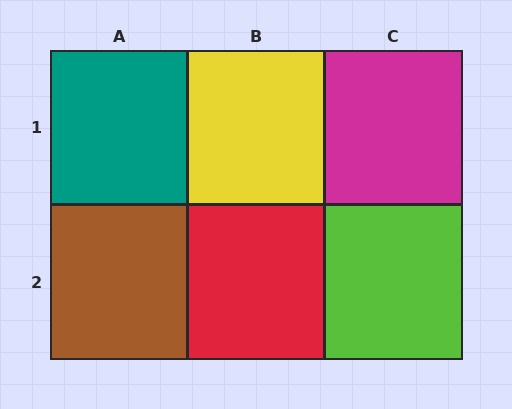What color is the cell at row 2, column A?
Brown.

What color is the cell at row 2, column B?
Red.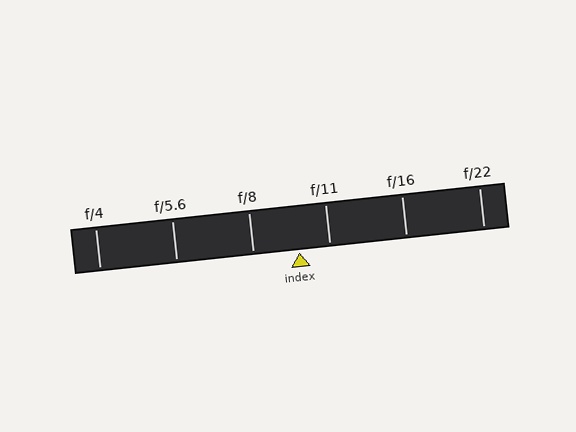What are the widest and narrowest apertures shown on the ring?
The widest aperture shown is f/4 and the narrowest is f/22.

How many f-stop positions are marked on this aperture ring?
There are 6 f-stop positions marked.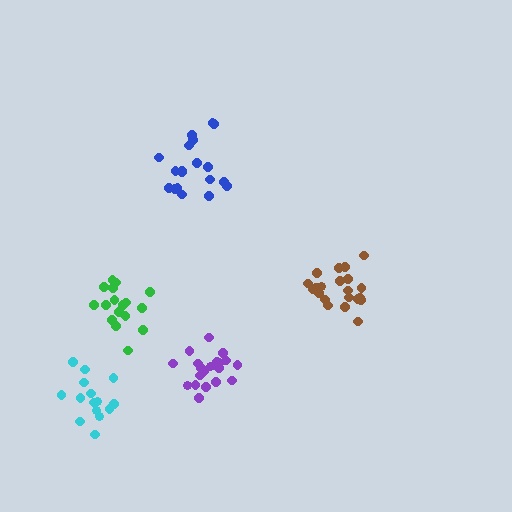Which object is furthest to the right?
The brown cluster is rightmost.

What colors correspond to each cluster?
The clusters are colored: purple, green, brown, cyan, blue.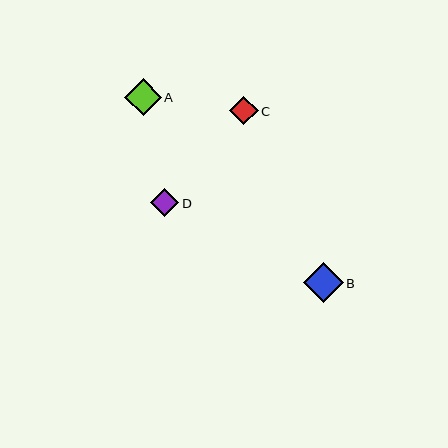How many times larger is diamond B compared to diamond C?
Diamond B is approximately 1.4 times the size of diamond C.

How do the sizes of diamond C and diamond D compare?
Diamond C and diamond D are approximately the same size.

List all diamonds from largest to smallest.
From largest to smallest: B, A, C, D.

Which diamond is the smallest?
Diamond D is the smallest with a size of approximately 28 pixels.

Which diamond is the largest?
Diamond B is the largest with a size of approximately 40 pixels.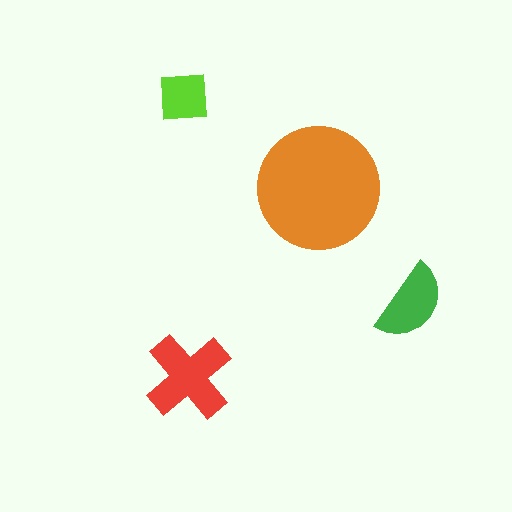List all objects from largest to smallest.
The orange circle, the red cross, the green semicircle, the lime square.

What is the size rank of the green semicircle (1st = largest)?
3rd.